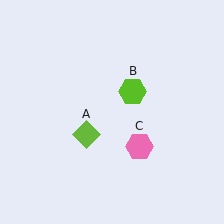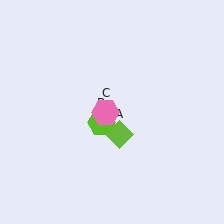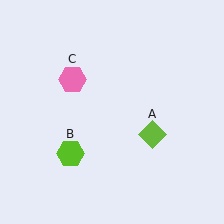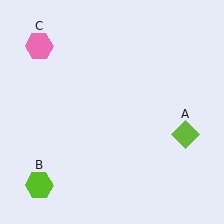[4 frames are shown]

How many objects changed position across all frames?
3 objects changed position: lime diamond (object A), lime hexagon (object B), pink hexagon (object C).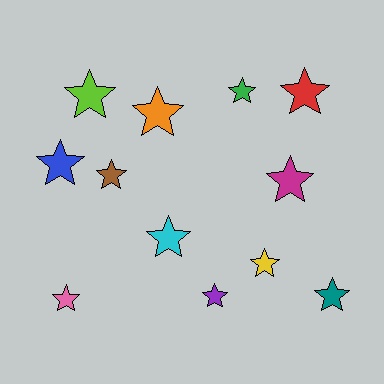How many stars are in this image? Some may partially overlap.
There are 12 stars.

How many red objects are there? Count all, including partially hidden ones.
There is 1 red object.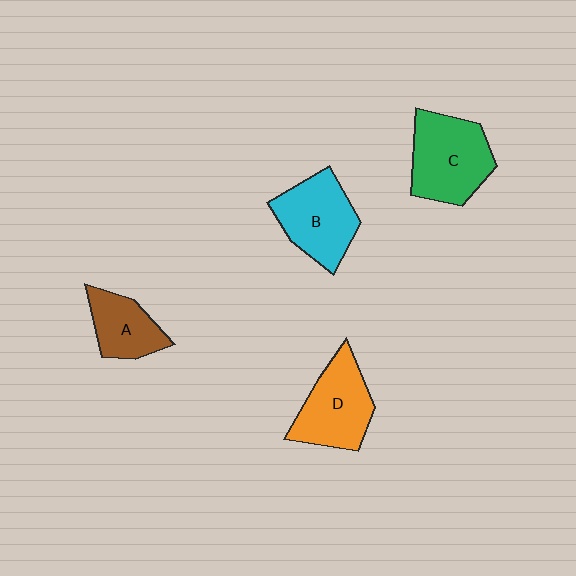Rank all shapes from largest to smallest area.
From largest to smallest: C (green), B (cyan), D (orange), A (brown).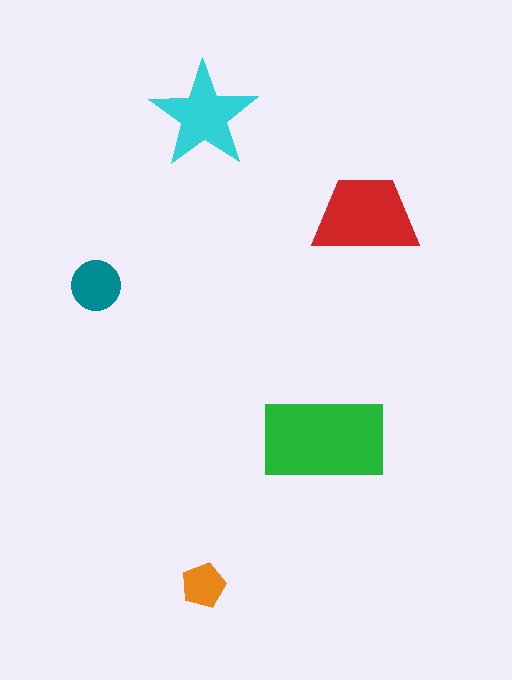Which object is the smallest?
The orange pentagon.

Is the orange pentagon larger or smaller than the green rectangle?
Smaller.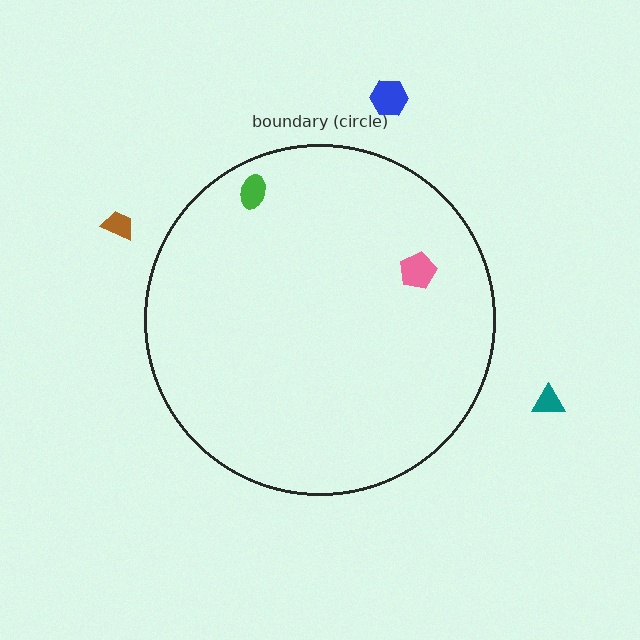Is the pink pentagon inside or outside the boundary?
Inside.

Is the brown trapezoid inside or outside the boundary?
Outside.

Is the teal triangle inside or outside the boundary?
Outside.